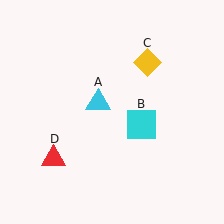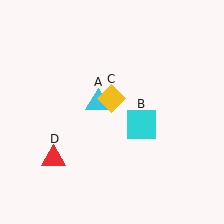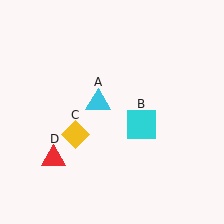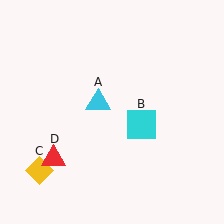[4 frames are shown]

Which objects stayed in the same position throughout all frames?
Cyan triangle (object A) and cyan square (object B) and red triangle (object D) remained stationary.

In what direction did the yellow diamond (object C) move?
The yellow diamond (object C) moved down and to the left.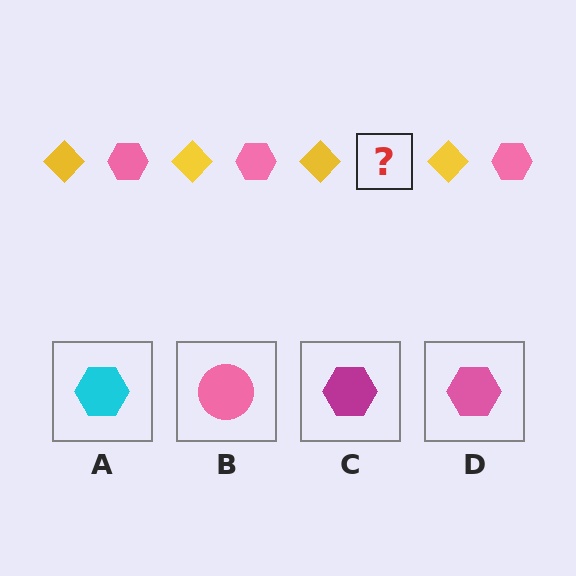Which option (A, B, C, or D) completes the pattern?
D.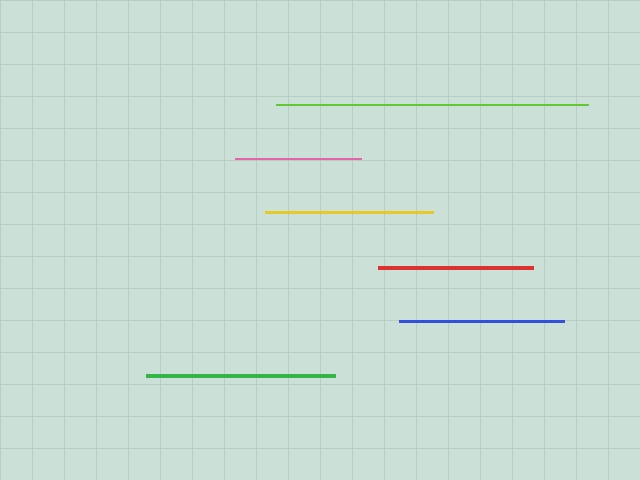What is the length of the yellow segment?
The yellow segment is approximately 168 pixels long.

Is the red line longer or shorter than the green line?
The green line is longer than the red line.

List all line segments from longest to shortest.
From longest to shortest: lime, green, yellow, blue, red, pink.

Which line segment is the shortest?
The pink line is the shortest at approximately 126 pixels.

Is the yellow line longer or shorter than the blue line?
The yellow line is longer than the blue line.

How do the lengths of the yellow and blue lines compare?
The yellow and blue lines are approximately the same length.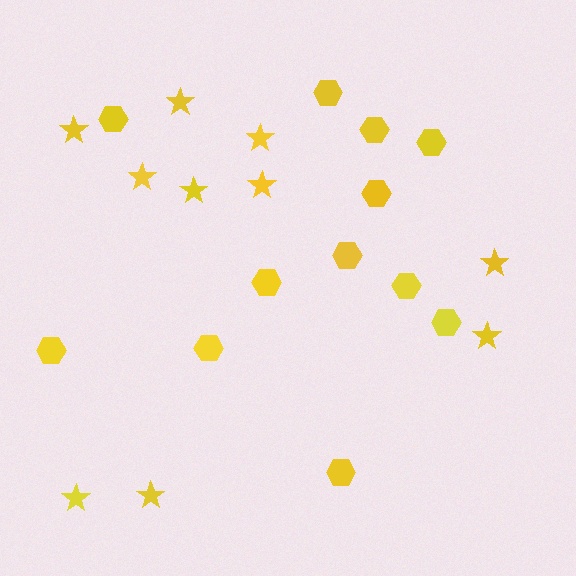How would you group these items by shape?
There are 2 groups: one group of hexagons (12) and one group of stars (10).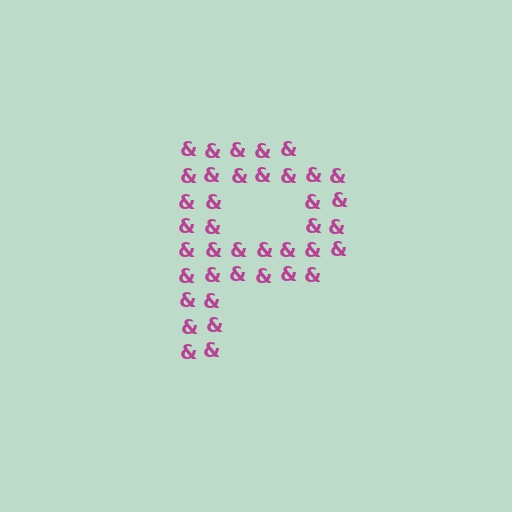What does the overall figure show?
The overall figure shows the letter P.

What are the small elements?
The small elements are ampersands.